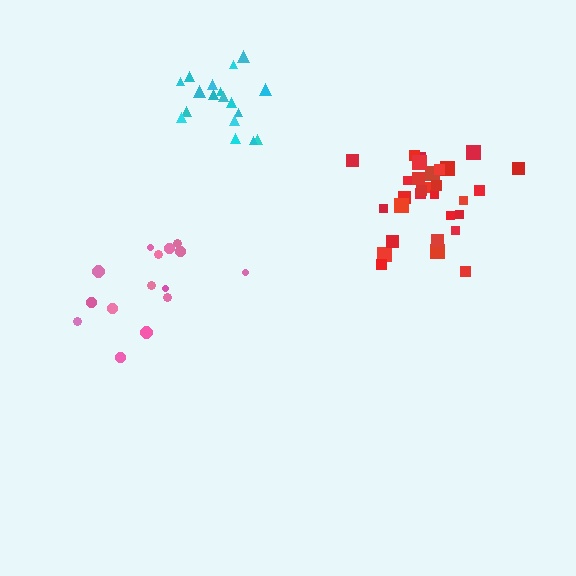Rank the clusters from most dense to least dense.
cyan, red, pink.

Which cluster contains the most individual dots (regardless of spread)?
Red (30).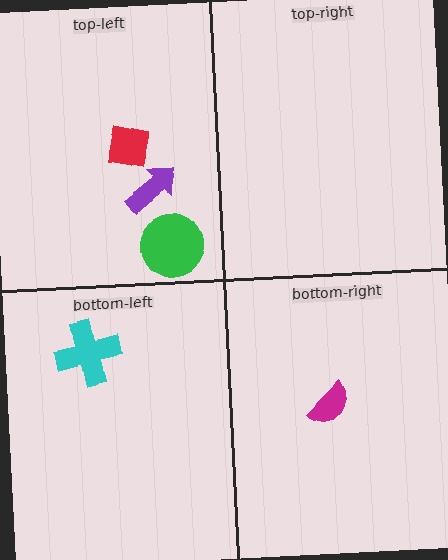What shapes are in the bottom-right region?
The magenta semicircle.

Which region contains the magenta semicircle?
The bottom-right region.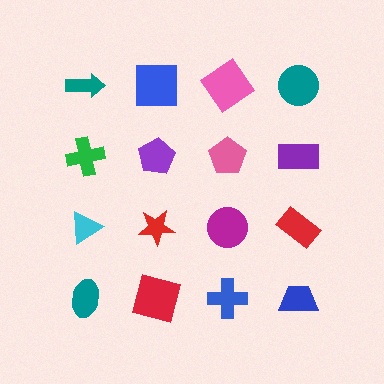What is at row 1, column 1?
A teal arrow.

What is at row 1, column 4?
A teal circle.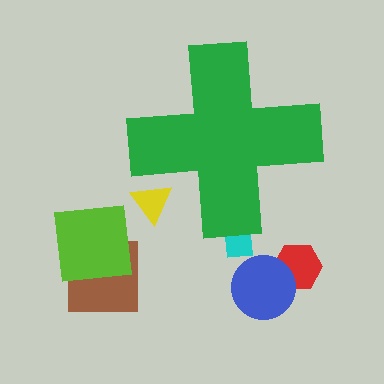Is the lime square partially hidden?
No, the lime square is fully visible.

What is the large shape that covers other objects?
A green cross.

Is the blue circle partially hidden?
No, the blue circle is fully visible.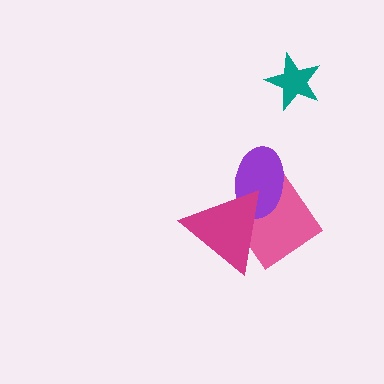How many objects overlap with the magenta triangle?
2 objects overlap with the magenta triangle.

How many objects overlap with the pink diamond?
2 objects overlap with the pink diamond.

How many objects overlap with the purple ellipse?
2 objects overlap with the purple ellipse.